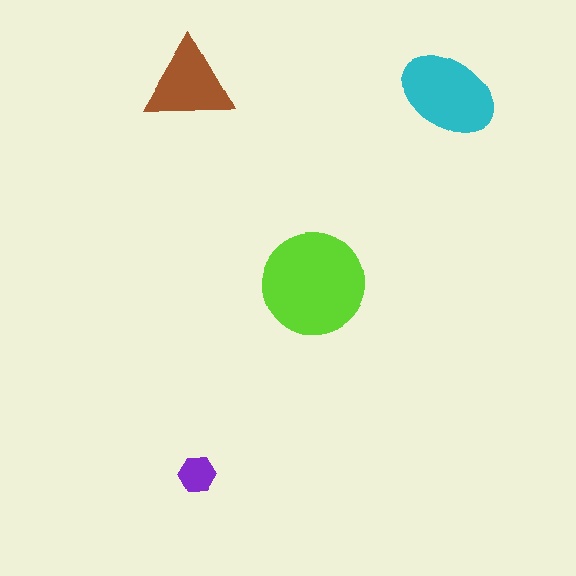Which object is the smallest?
The purple hexagon.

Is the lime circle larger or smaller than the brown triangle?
Larger.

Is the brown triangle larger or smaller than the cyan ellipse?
Smaller.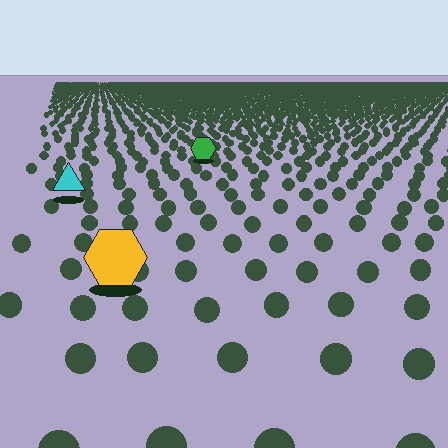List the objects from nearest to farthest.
From nearest to farthest: the yellow hexagon, the cyan triangle, the green hexagon.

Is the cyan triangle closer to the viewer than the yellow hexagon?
No. The yellow hexagon is closer — you can tell from the texture gradient: the ground texture is coarser near it.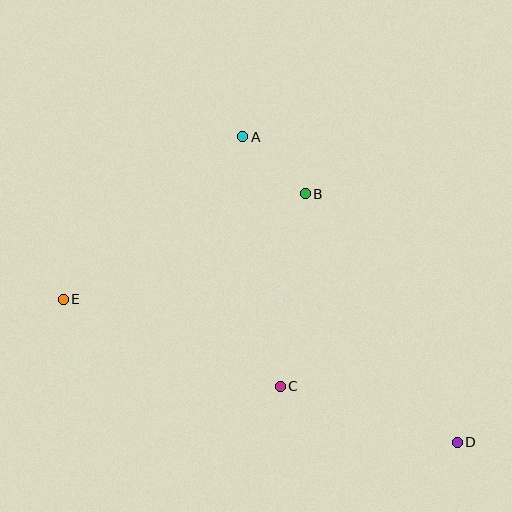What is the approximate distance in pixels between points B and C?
The distance between B and C is approximately 194 pixels.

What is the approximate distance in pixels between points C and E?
The distance between C and E is approximately 233 pixels.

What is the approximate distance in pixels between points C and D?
The distance between C and D is approximately 186 pixels.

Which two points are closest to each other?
Points A and B are closest to each other.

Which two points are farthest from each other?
Points D and E are farthest from each other.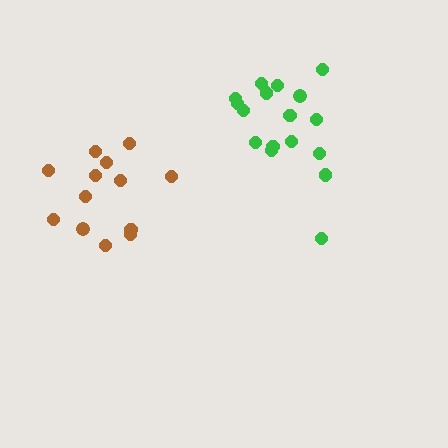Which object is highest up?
The green cluster is topmost.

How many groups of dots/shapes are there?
There are 2 groups.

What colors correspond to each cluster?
The clusters are colored: green, brown.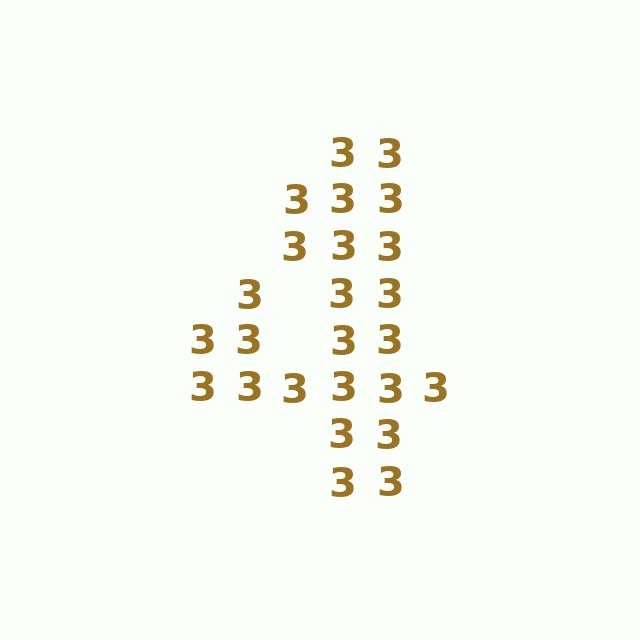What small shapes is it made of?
It is made of small digit 3's.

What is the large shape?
The large shape is the digit 4.